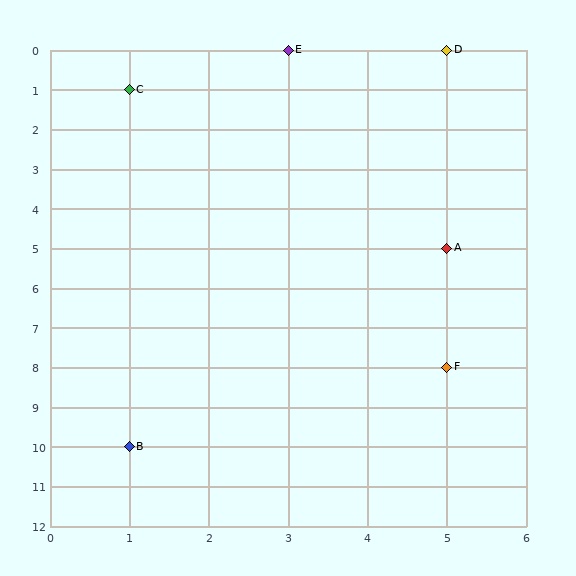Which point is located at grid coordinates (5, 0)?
Point D is at (5, 0).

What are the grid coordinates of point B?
Point B is at grid coordinates (1, 10).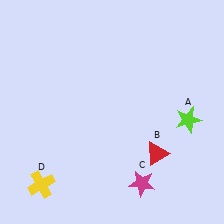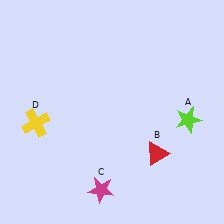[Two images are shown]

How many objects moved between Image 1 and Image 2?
2 objects moved between the two images.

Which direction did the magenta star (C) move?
The magenta star (C) moved left.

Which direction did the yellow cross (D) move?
The yellow cross (D) moved up.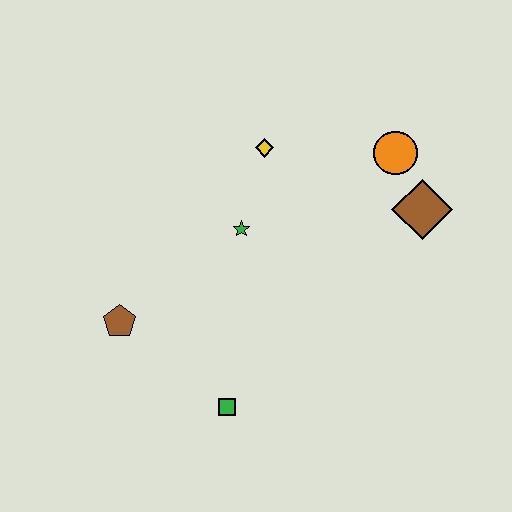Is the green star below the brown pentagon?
No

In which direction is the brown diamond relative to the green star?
The brown diamond is to the right of the green star.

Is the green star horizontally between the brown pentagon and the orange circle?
Yes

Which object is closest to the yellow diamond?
The green star is closest to the yellow diamond.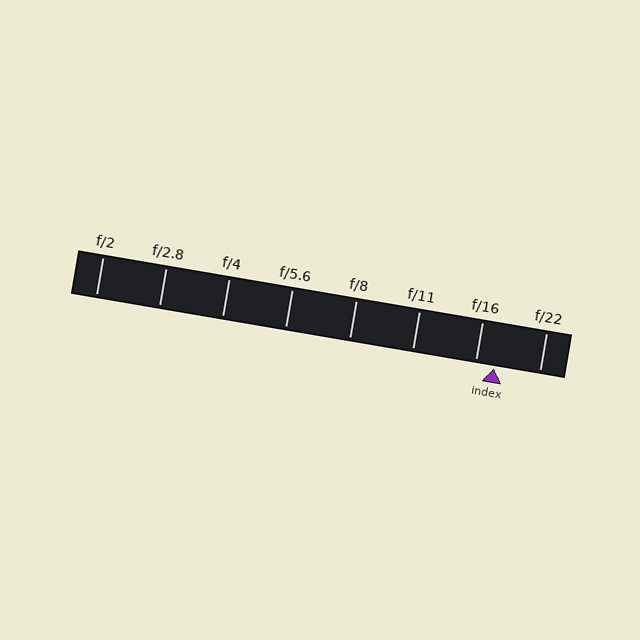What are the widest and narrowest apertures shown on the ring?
The widest aperture shown is f/2 and the narrowest is f/22.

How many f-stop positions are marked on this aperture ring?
There are 8 f-stop positions marked.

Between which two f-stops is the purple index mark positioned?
The index mark is between f/16 and f/22.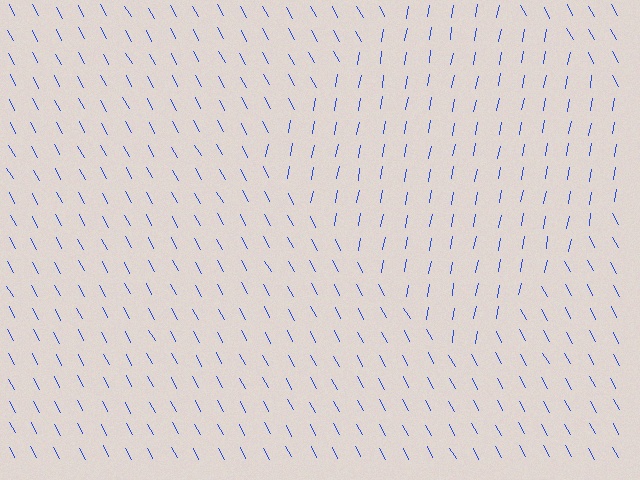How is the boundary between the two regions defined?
The boundary is defined purely by a change in line orientation (approximately 39 degrees difference). All lines are the same color and thickness.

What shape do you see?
I see a diamond.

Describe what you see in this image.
The image is filled with small blue line segments. A diamond region in the image has lines oriented differently from the surrounding lines, creating a visible texture boundary.